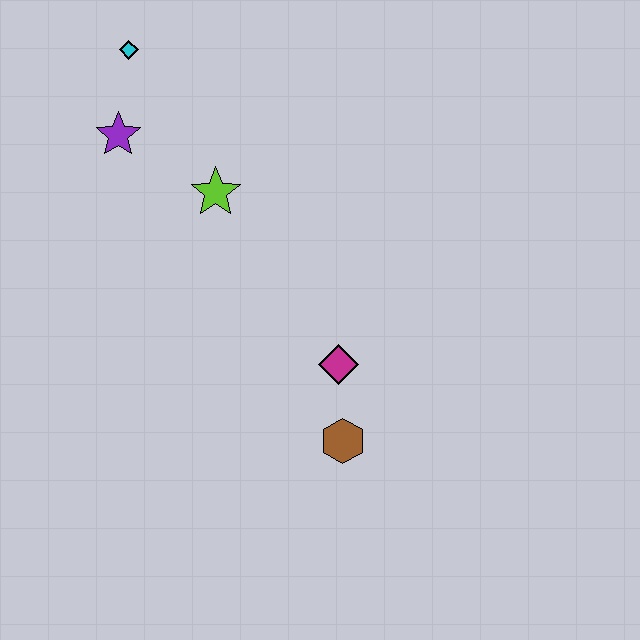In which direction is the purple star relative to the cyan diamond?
The purple star is below the cyan diamond.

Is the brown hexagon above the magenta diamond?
No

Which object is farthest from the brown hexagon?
The cyan diamond is farthest from the brown hexagon.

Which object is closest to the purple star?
The cyan diamond is closest to the purple star.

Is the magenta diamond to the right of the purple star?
Yes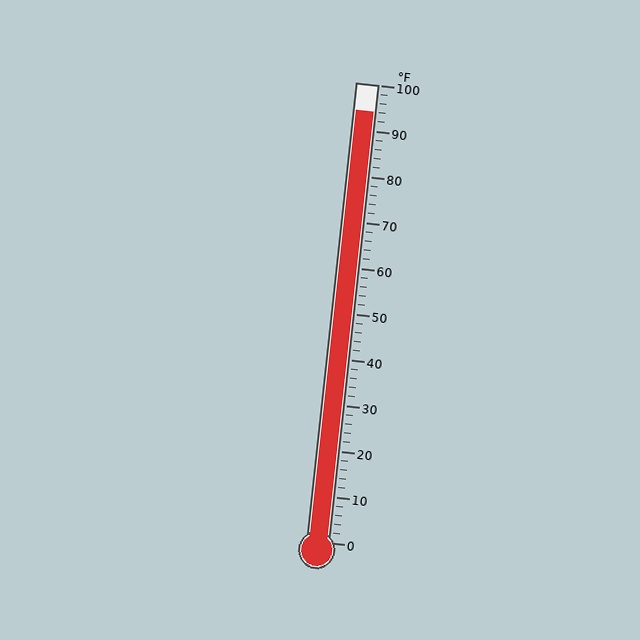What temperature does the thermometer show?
The thermometer shows approximately 94°F.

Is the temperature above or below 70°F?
The temperature is above 70°F.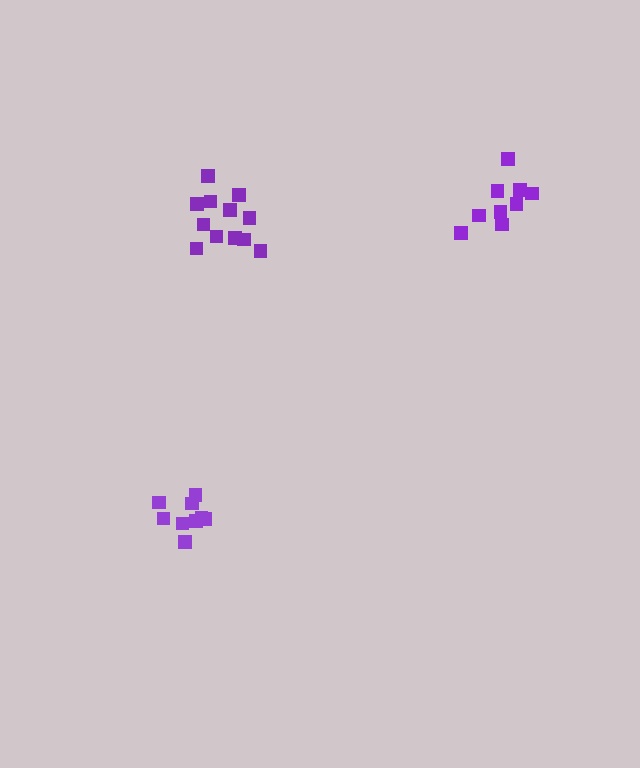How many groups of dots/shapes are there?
There are 3 groups.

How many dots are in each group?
Group 1: 9 dots, Group 2: 12 dots, Group 3: 9 dots (30 total).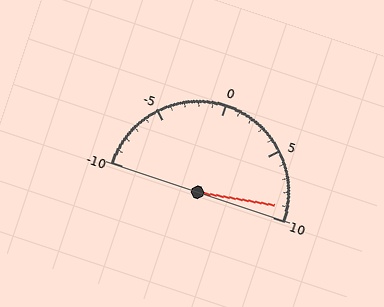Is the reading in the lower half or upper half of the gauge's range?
The reading is in the upper half of the range (-10 to 10).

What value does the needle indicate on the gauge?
The needle indicates approximately 9.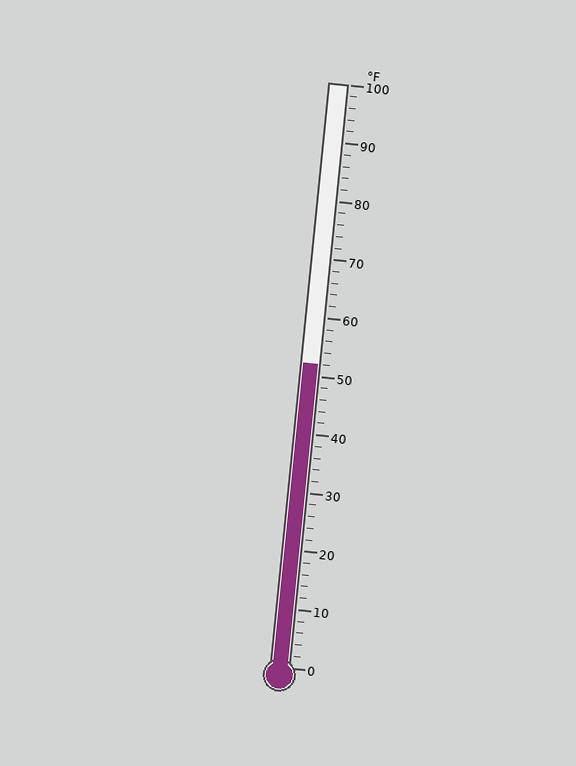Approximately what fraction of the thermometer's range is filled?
The thermometer is filled to approximately 50% of its range.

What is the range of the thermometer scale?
The thermometer scale ranges from 0°F to 100°F.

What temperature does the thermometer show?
The thermometer shows approximately 52°F.